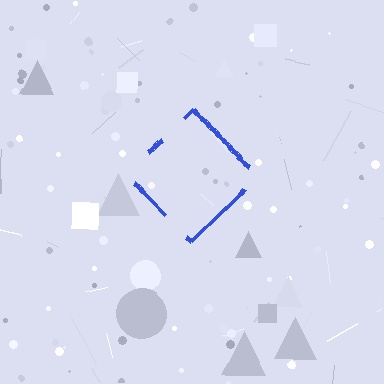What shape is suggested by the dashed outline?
The dashed outline suggests a diamond.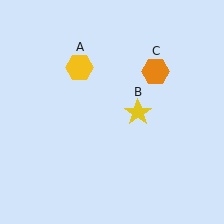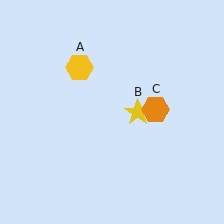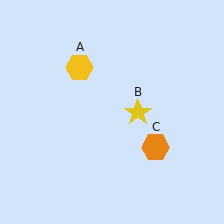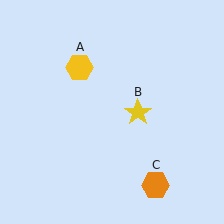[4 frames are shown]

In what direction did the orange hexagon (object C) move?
The orange hexagon (object C) moved down.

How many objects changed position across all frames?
1 object changed position: orange hexagon (object C).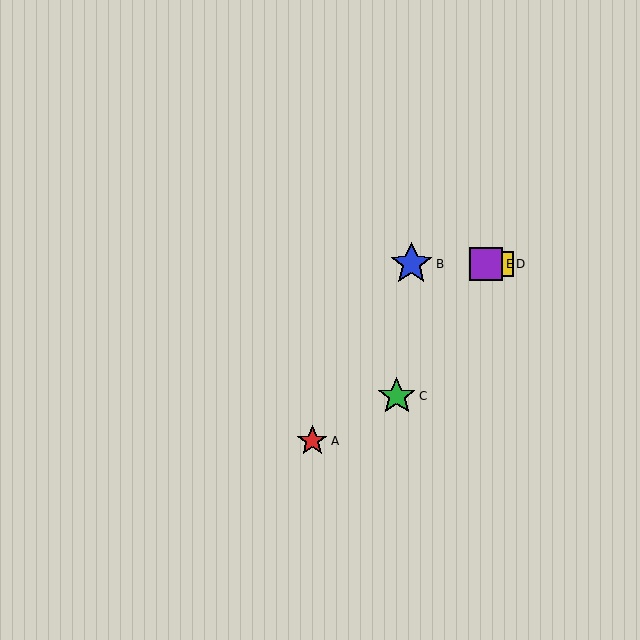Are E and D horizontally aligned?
Yes, both are at y≈264.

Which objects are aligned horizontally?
Objects B, D, E are aligned horizontally.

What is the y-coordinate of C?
Object C is at y≈396.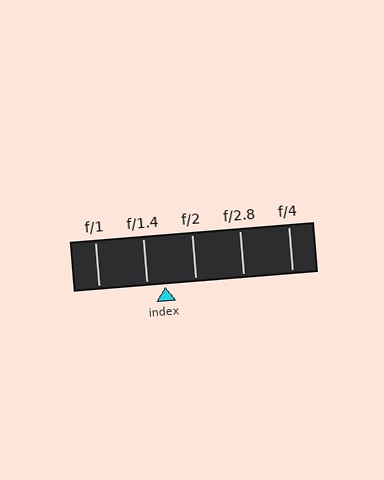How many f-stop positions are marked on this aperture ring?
There are 5 f-stop positions marked.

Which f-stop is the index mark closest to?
The index mark is closest to f/1.4.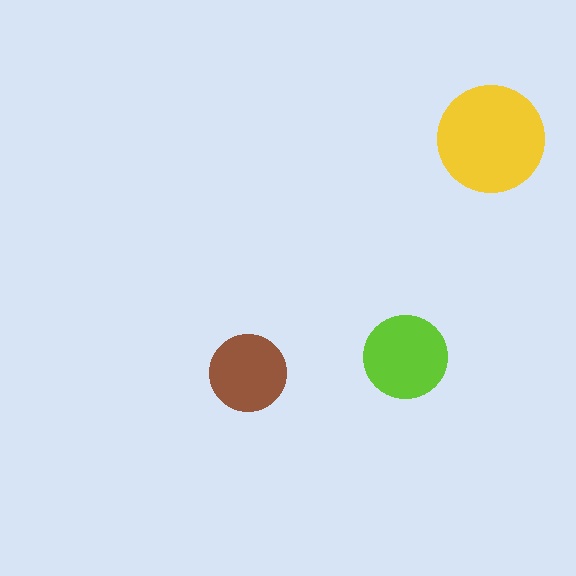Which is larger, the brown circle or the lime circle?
The lime one.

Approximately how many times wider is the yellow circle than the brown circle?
About 1.5 times wider.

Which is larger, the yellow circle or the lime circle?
The yellow one.